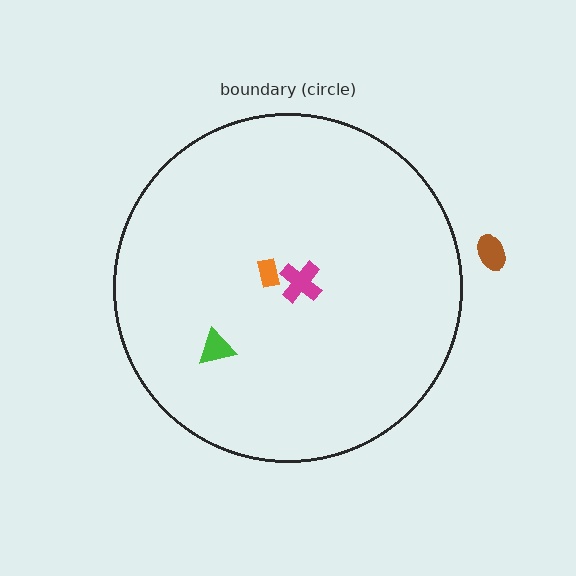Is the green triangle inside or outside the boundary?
Inside.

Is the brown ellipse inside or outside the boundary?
Outside.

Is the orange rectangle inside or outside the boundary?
Inside.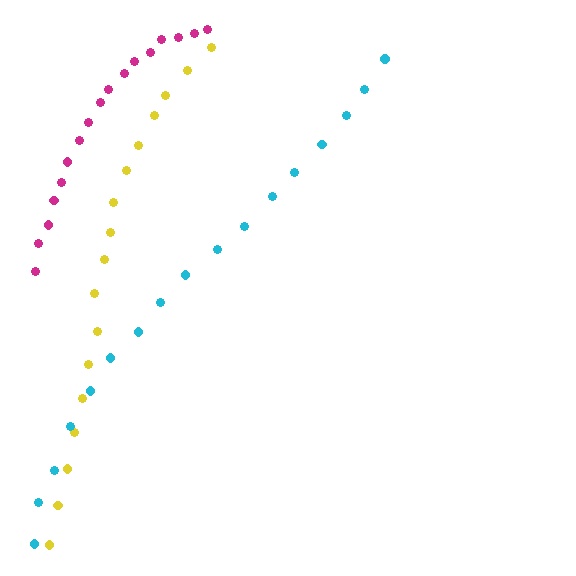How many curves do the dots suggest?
There are 3 distinct paths.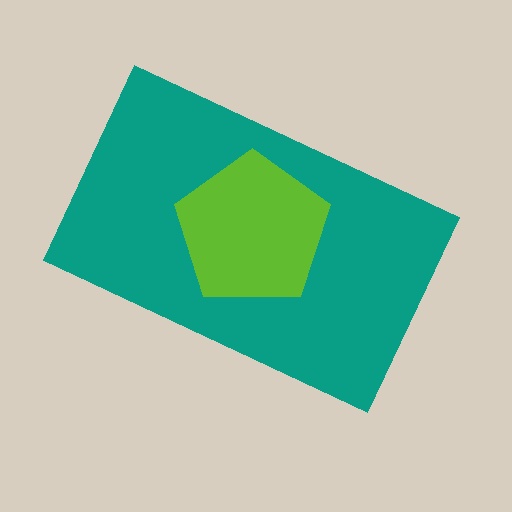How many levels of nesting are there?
2.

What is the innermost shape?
The lime pentagon.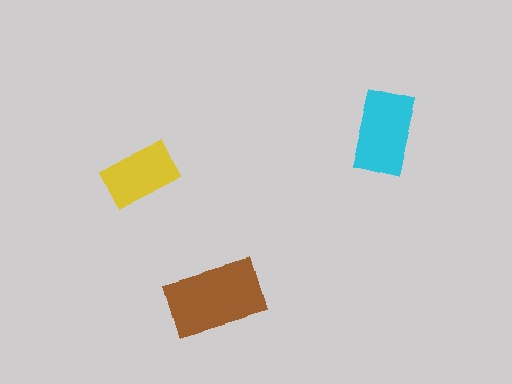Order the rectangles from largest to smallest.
the brown one, the cyan one, the yellow one.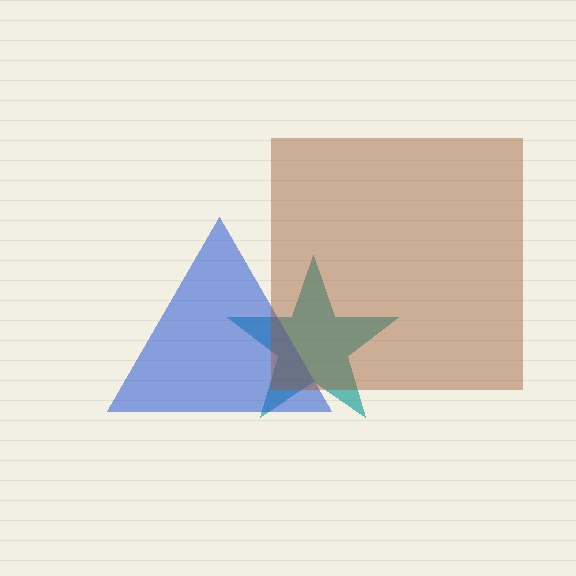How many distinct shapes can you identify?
There are 3 distinct shapes: a teal star, a blue triangle, a brown square.